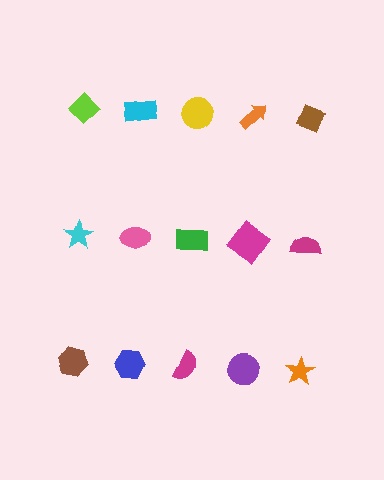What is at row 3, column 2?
A blue hexagon.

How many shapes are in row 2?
5 shapes.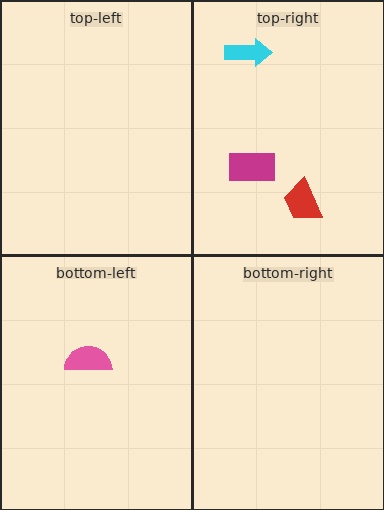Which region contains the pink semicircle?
The bottom-left region.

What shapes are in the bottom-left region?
The pink semicircle.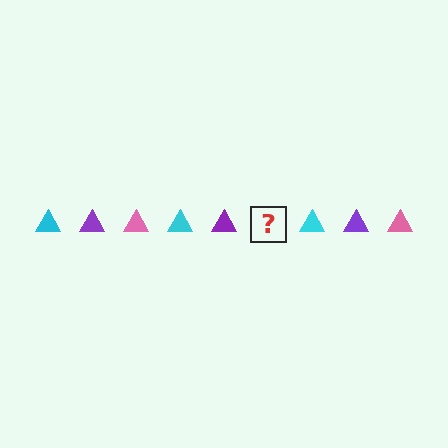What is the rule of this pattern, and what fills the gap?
The rule is that the pattern cycles through cyan, purple, pink triangles. The gap should be filled with a pink triangle.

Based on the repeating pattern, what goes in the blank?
The blank should be a pink triangle.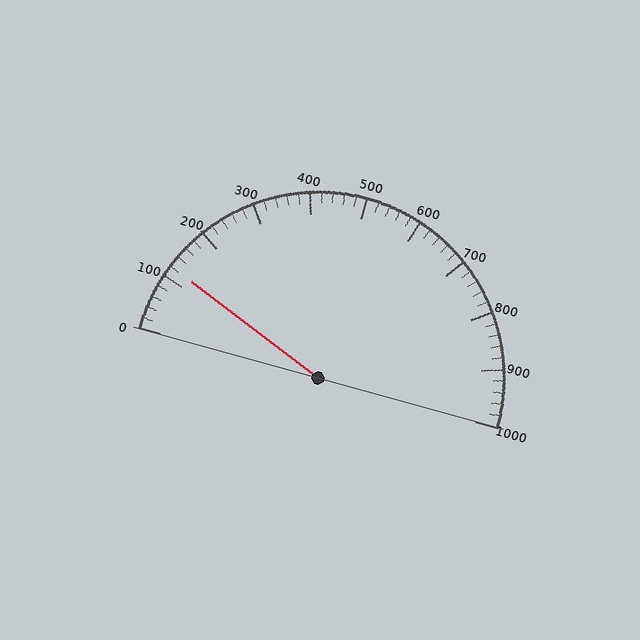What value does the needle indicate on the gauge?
The needle indicates approximately 120.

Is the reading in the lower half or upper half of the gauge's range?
The reading is in the lower half of the range (0 to 1000).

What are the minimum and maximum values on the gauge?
The gauge ranges from 0 to 1000.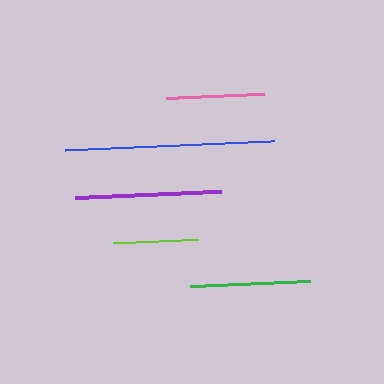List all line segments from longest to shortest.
From longest to shortest: blue, purple, green, pink, lime.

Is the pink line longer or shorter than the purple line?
The purple line is longer than the pink line.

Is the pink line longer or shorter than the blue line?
The blue line is longer than the pink line.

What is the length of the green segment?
The green segment is approximately 120 pixels long.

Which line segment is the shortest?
The lime line is the shortest at approximately 85 pixels.